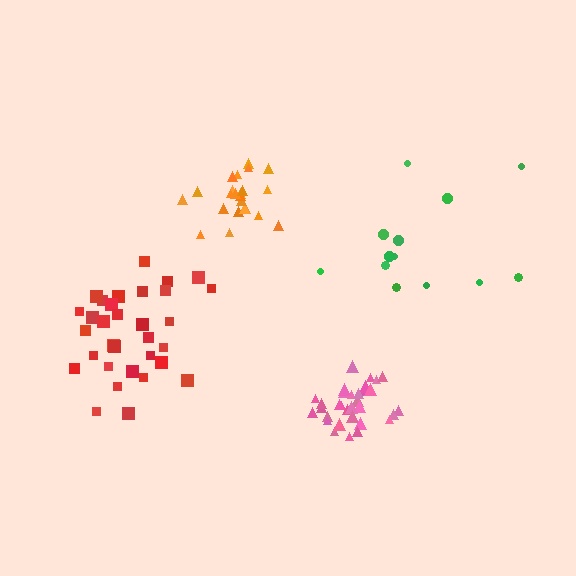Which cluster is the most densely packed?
Pink.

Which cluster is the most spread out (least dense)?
Green.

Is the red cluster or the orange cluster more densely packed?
Orange.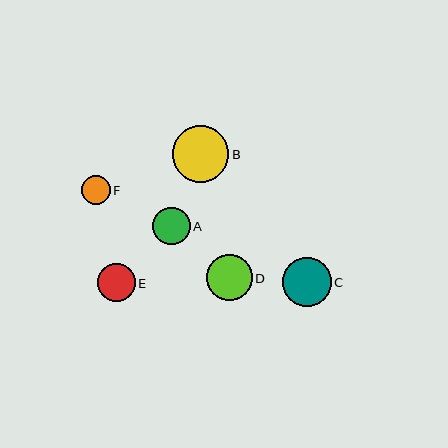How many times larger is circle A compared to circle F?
Circle A is approximately 1.3 times the size of circle F.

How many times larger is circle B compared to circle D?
Circle B is approximately 1.2 times the size of circle D.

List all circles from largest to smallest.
From largest to smallest: B, C, D, A, E, F.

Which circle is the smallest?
Circle F is the smallest with a size of approximately 29 pixels.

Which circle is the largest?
Circle B is the largest with a size of approximately 57 pixels.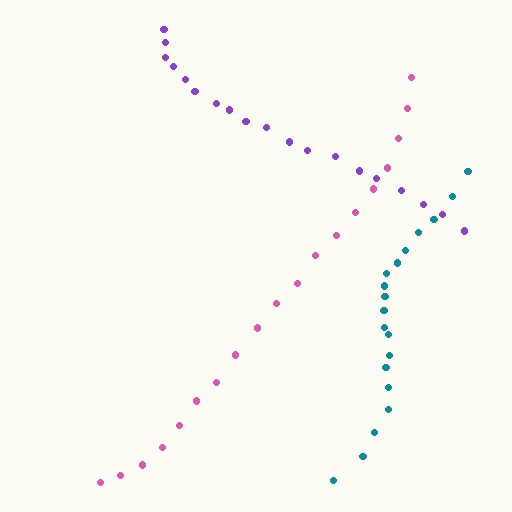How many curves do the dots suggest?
There are 3 distinct paths.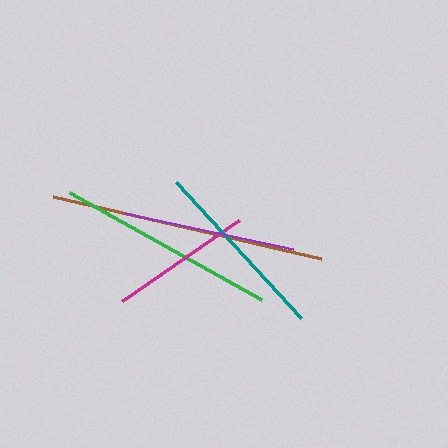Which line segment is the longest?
The brown line is the longest at approximately 275 pixels.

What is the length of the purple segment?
The purple segment is approximately 172 pixels long.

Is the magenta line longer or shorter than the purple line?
The purple line is longer than the magenta line.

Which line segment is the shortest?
The magenta line is the shortest at approximately 142 pixels.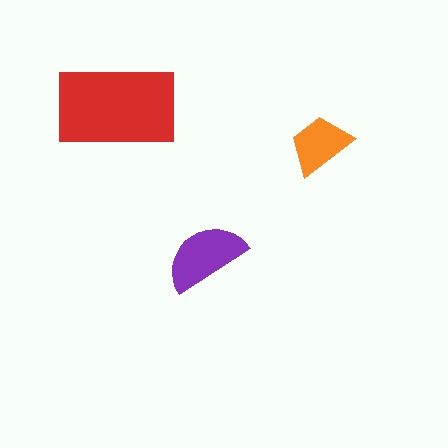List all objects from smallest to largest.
The orange trapezoid, the purple semicircle, the red rectangle.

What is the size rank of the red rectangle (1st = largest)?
1st.